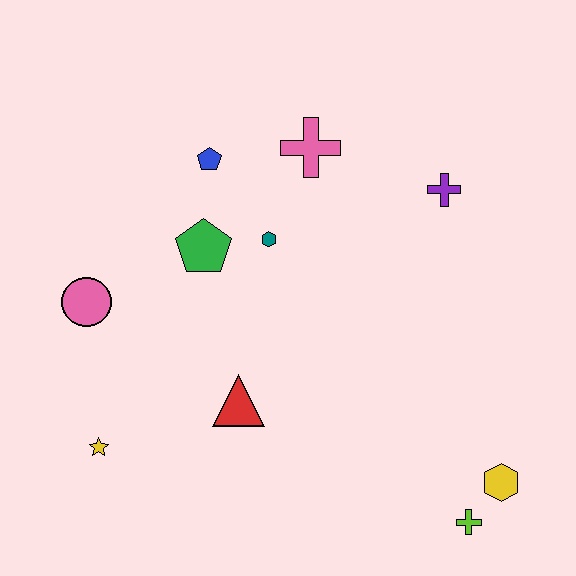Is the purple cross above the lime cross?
Yes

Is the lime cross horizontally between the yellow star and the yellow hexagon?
Yes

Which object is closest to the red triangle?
The yellow star is closest to the red triangle.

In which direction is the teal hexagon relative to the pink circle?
The teal hexagon is to the right of the pink circle.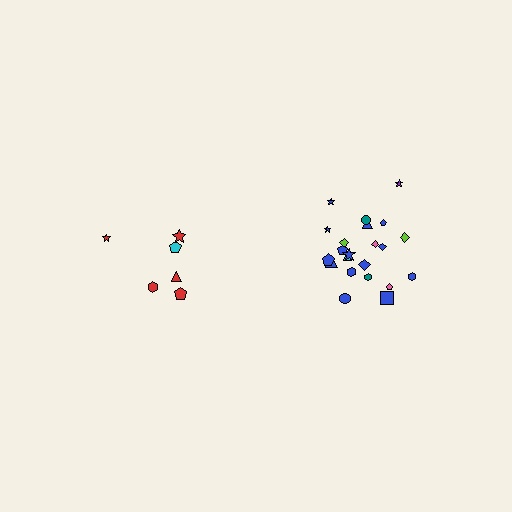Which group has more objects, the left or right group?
The right group.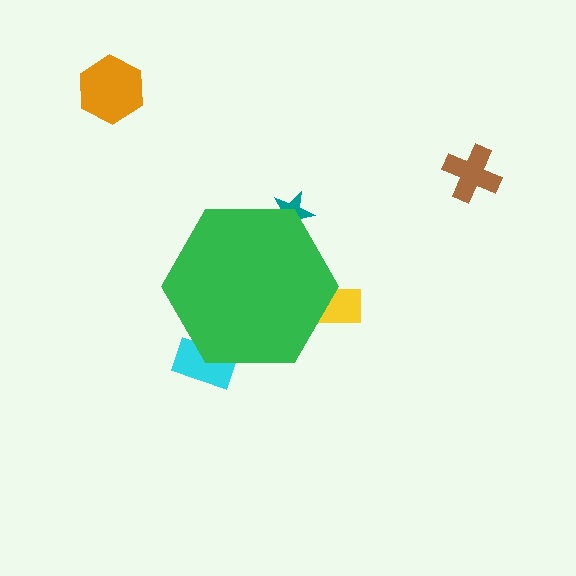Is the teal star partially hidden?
Yes, the teal star is partially hidden behind the green hexagon.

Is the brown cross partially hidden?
No, the brown cross is fully visible.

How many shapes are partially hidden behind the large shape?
3 shapes are partially hidden.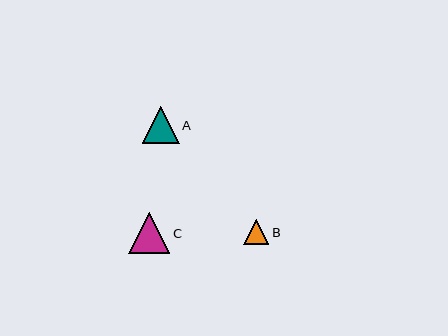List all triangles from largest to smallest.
From largest to smallest: C, A, B.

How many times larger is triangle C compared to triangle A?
Triangle C is approximately 1.1 times the size of triangle A.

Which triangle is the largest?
Triangle C is the largest with a size of approximately 41 pixels.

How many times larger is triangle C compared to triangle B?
Triangle C is approximately 1.6 times the size of triangle B.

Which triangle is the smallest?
Triangle B is the smallest with a size of approximately 25 pixels.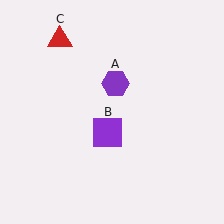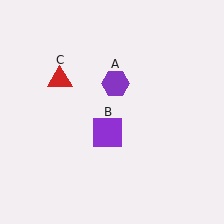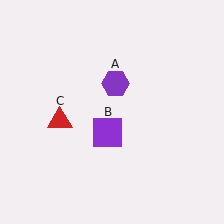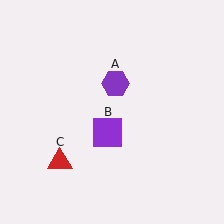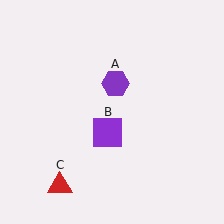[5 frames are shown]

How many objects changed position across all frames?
1 object changed position: red triangle (object C).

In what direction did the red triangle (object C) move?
The red triangle (object C) moved down.